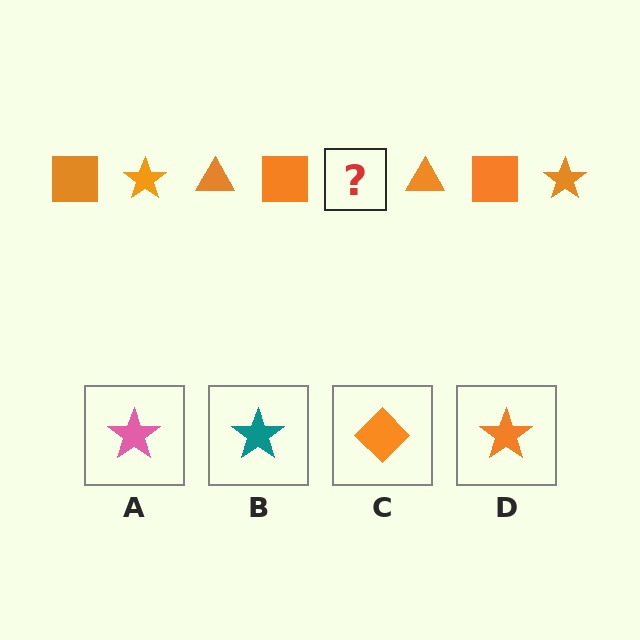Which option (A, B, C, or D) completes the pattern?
D.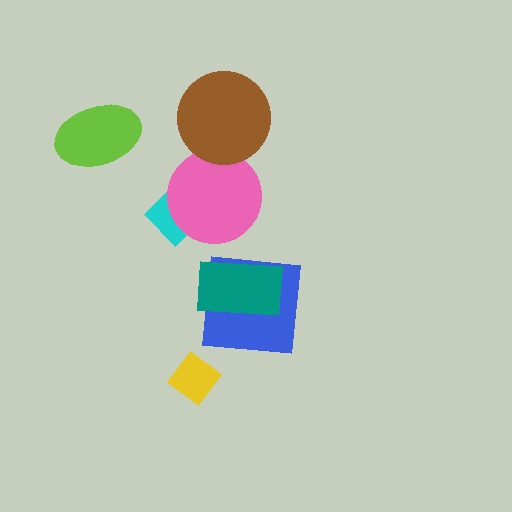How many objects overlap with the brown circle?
1 object overlaps with the brown circle.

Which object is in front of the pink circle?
The brown circle is in front of the pink circle.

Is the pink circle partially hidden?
Yes, it is partially covered by another shape.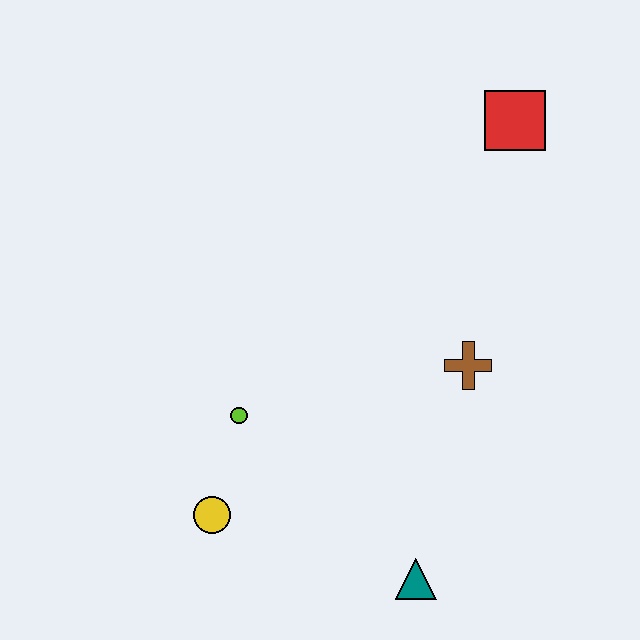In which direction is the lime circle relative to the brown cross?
The lime circle is to the left of the brown cross.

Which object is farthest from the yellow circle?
The red square is farthest from the yellow circle.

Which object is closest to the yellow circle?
The lime circle is closest to the yellow circle.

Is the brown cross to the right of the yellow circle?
Yes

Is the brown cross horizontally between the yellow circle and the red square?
Yes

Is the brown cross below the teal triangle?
No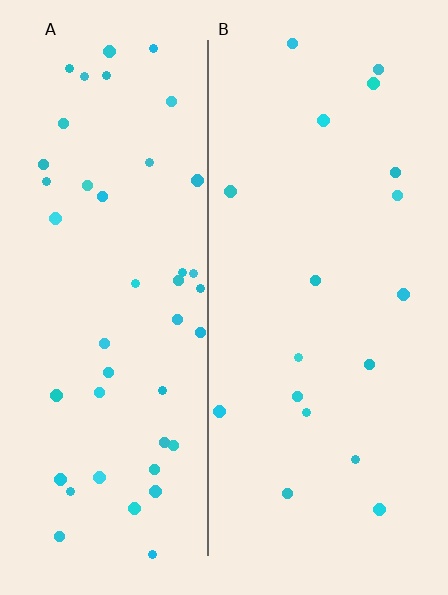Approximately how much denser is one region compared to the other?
Approximately 2.5× — region A over region B.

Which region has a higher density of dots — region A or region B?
A (the left).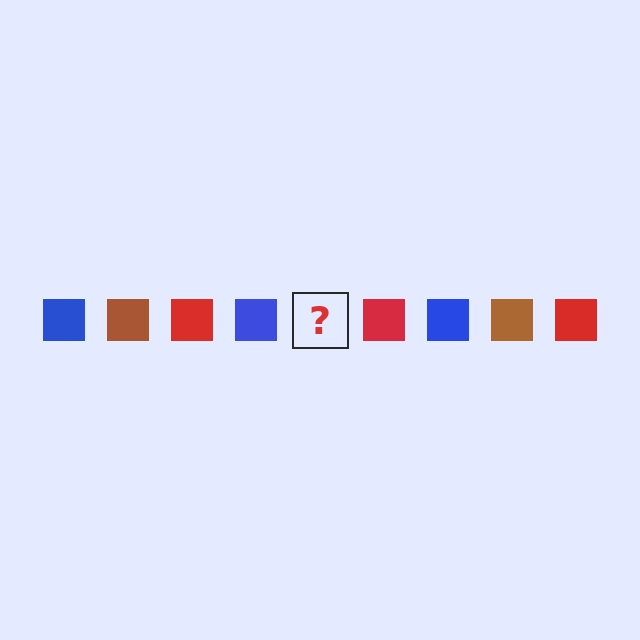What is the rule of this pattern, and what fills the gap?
The rule is that the pattern cycles through blue, brown, red squares. The gap should be filled with a brown square.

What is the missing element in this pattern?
The missing element is a brown square.